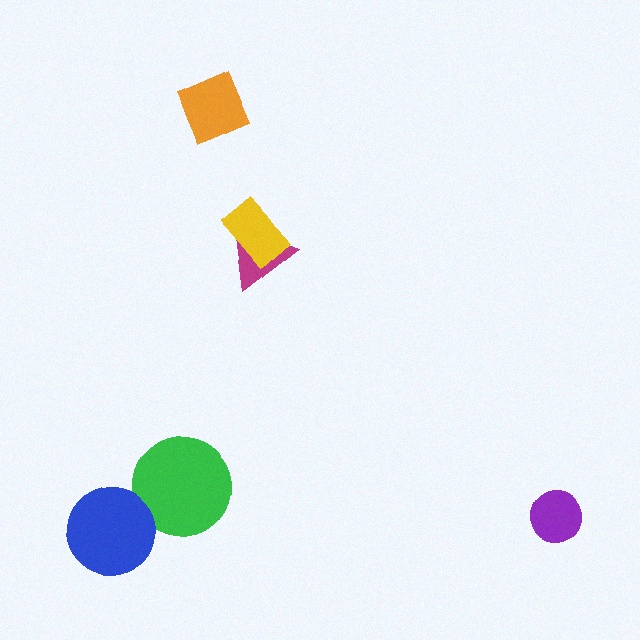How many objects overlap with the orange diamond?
0 objects overlap with the orange diamond.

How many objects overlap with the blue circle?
1 object overlaps with the blue circle.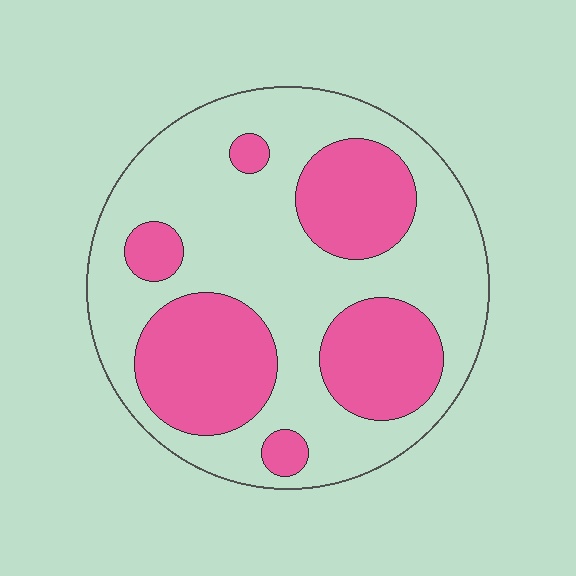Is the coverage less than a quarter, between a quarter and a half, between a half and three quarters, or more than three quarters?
Between a quarter and a half.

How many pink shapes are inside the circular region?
6.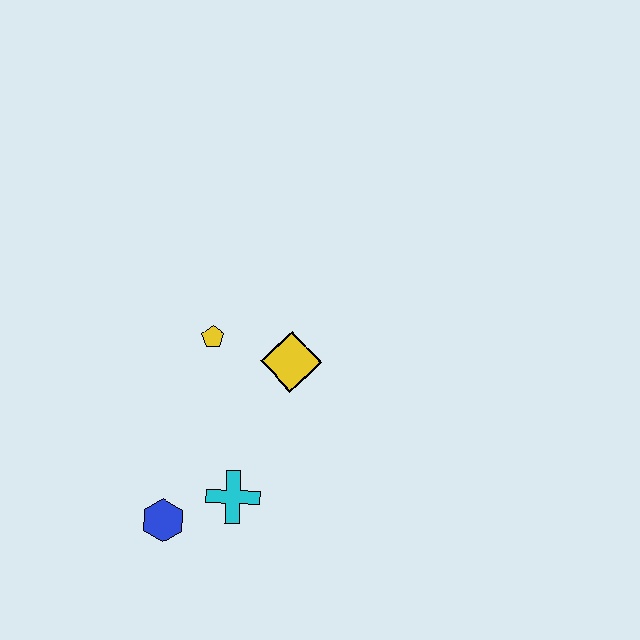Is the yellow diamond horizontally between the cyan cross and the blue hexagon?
No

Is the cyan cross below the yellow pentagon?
Yes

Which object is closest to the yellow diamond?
The yellow pentagon is closest to the yellow diamond.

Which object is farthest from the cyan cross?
The yellow pentagon is farthest from the cyan cross.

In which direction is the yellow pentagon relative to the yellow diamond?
The yellow pentagon is to the left of the yellow diamond.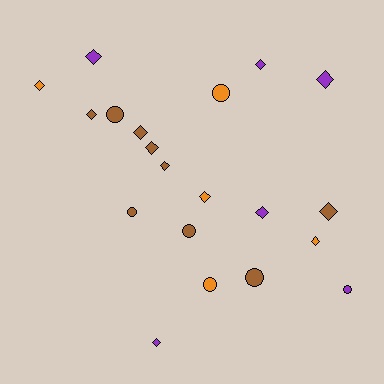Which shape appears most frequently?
Diamond, with 13 objects.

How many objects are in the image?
There are 20 objects.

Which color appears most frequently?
Brown, with 9 objects.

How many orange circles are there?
There are 2 orange circles.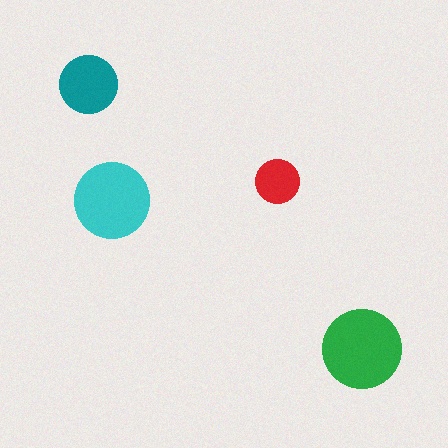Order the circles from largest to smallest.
the green one, the cyan one, the teal one, the red one.